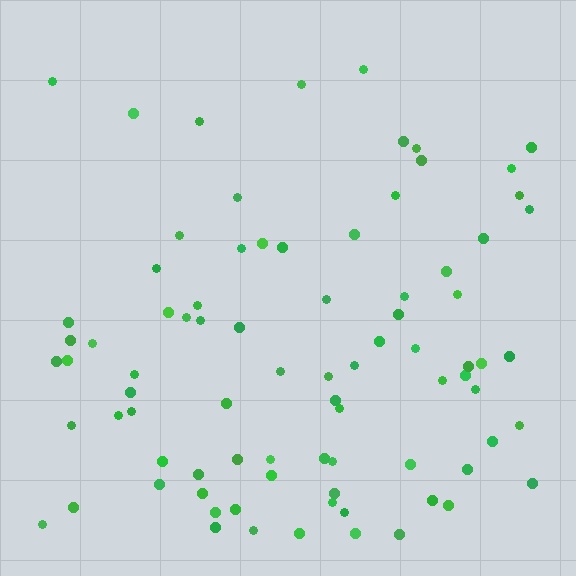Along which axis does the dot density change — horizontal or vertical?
Vertical.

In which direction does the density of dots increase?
From top to bottom, with the bottom side densest.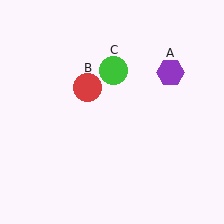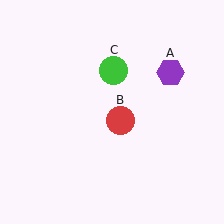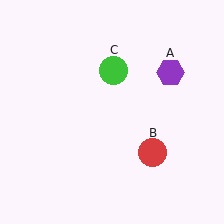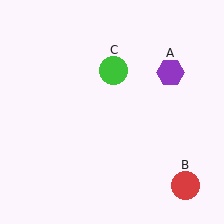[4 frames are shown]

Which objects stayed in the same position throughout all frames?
Purple hexagon (object A) and green circle (object C) remained stationary.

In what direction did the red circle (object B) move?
The red circle (object B) moved down and to the right.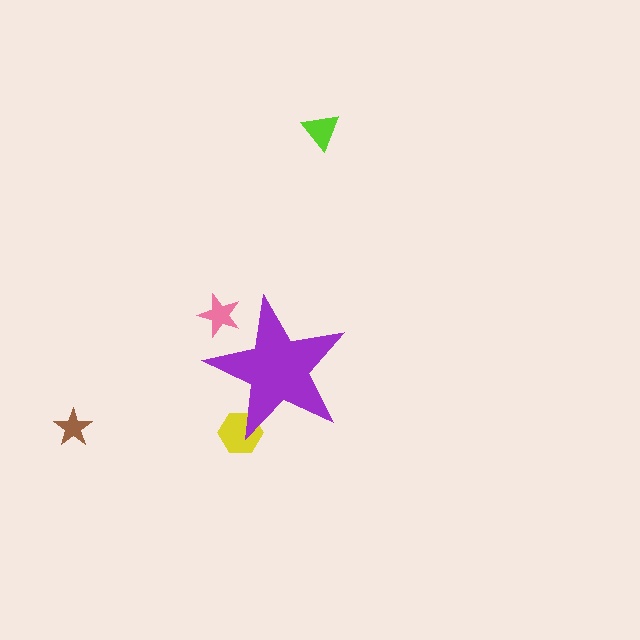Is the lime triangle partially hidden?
No, the lime triangle is fully visible.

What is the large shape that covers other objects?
A purple star.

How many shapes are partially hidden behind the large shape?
2 shapes are partially hidden.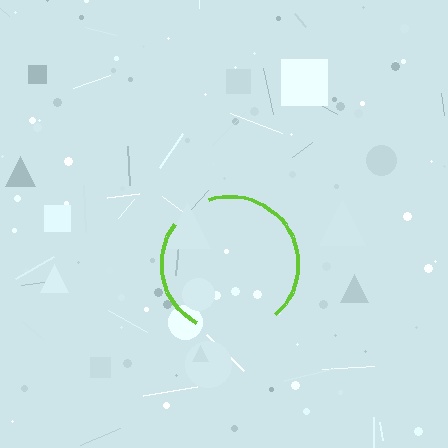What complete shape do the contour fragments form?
The contour fragments form a circle.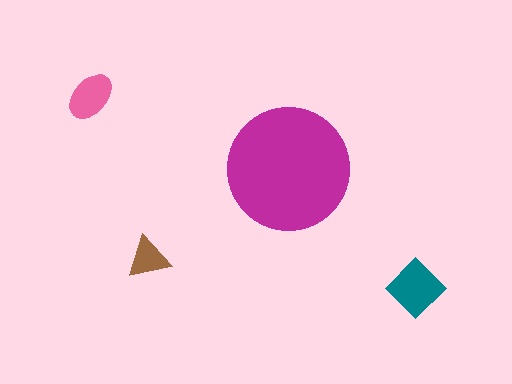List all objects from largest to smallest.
The magenta circle, the teal diamond, the pink ellipse, the brown triangle.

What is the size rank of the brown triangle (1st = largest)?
4th.